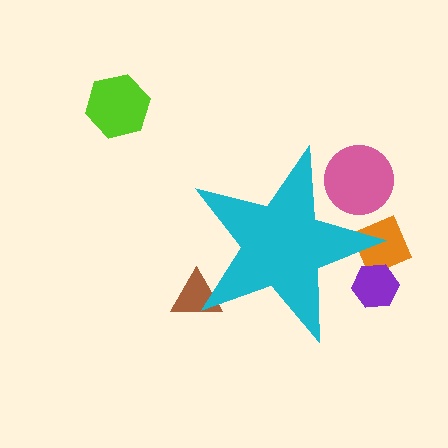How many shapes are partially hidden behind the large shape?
4 shapes are partially hidden.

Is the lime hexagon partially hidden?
No, the lime hexagon is fully visible.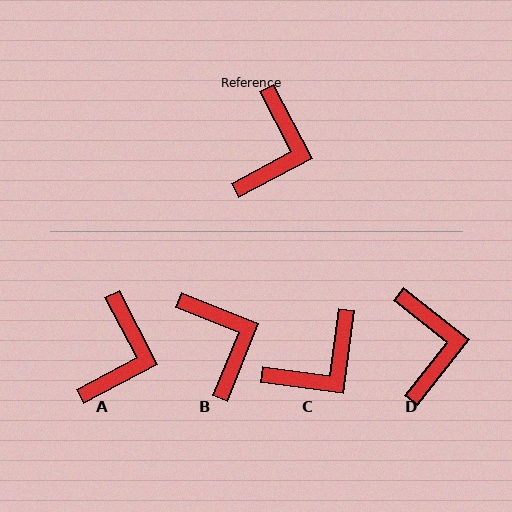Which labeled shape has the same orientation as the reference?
A.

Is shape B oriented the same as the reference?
No, it is off by about 40 degrees.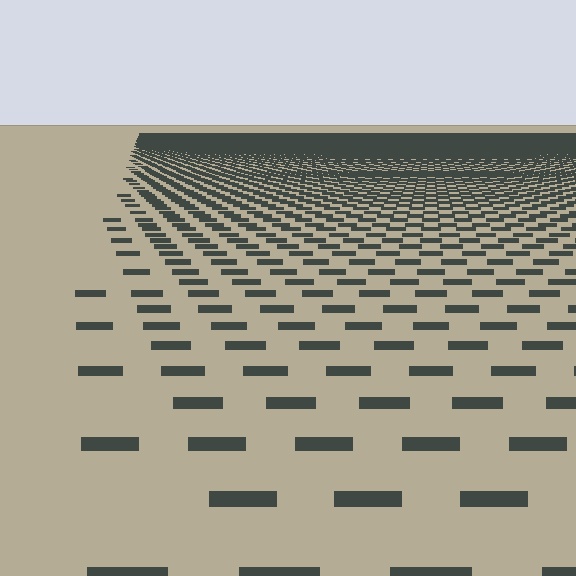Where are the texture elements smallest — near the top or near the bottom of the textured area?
Near the top.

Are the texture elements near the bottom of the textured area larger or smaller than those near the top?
Larger. Near the bottom, elements are closer to the viewer and appear at a bigger on-screen size.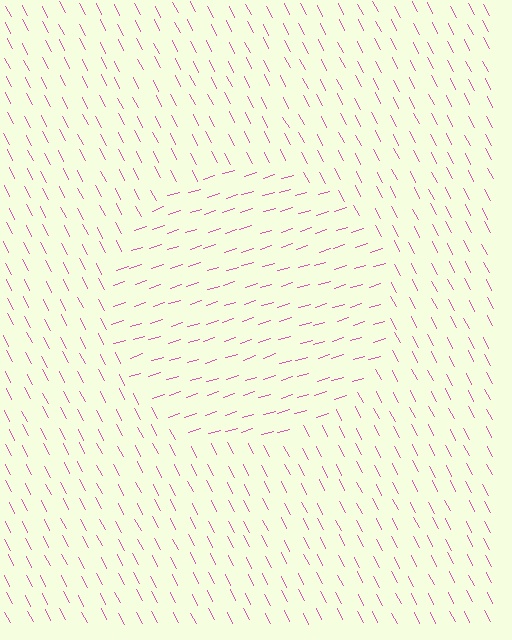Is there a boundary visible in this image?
Yes, there is a texture boundary formed by a change in line orientation.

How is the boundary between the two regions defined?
The boundary is defined purely by a change in line orientation (approximately 80 degrees difference). All lines are the same color and thickness.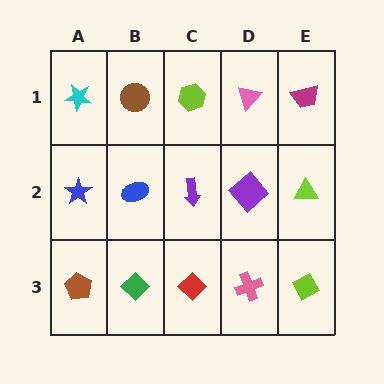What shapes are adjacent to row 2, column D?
A pink triangle (row 1, column D), a pink cross (row 3, column D), a purple arrow (row 2, column C), a lime triangle (row 2, column E).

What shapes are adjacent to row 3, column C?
A purple arrow (row 2, column C), a green diamond (row 3, column B), a pink cross (row 3, column D).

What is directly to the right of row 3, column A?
A green diamond.